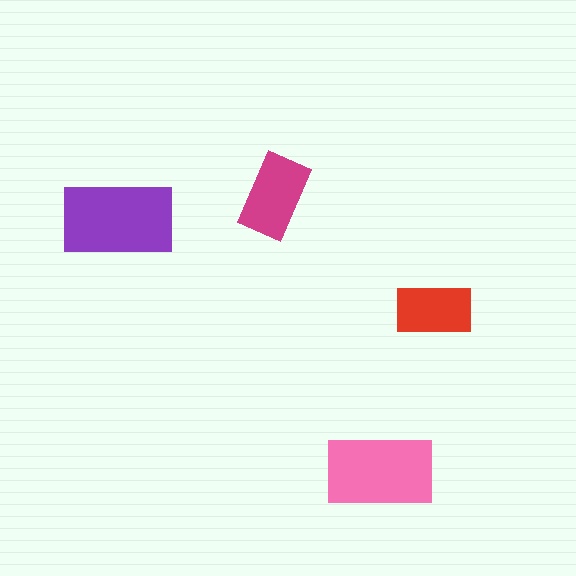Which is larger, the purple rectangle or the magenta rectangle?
The purple one.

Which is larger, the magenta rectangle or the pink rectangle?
The pink one.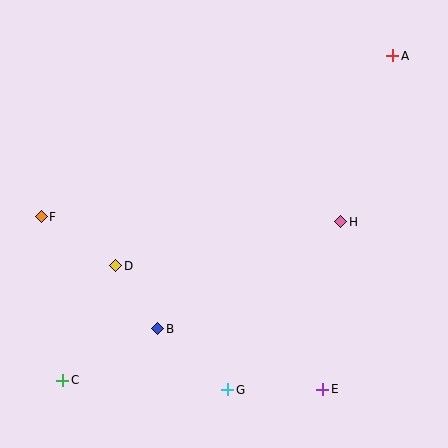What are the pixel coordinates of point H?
Point H is at (341, 222).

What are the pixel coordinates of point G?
Point G is at (228, 390).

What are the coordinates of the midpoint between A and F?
The midpoint between A and F is at (217, 136).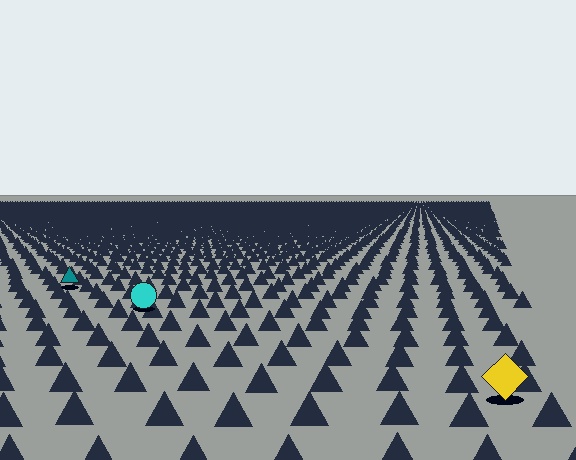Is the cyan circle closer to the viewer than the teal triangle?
Yes. The cyan circle is closer — you can tell from the texture gradient: the ground texture is coarser near it.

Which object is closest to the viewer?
The yellow diamond is closest. The texture marks near it are larger and more spread out.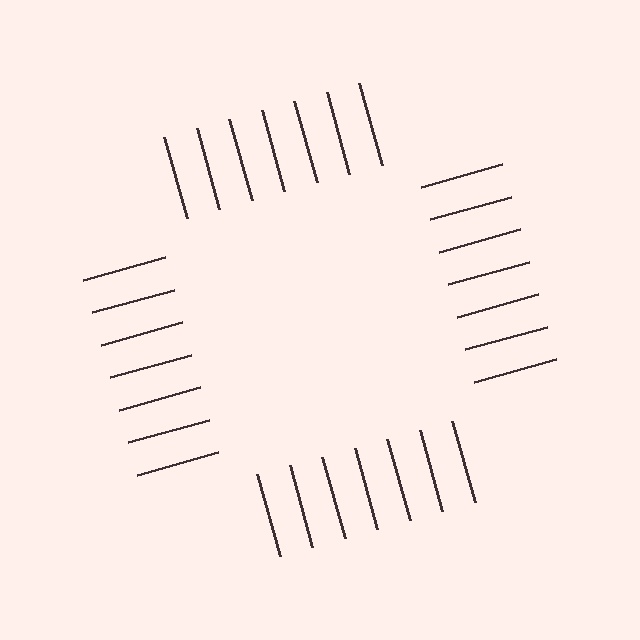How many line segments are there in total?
28 — 7 along each of the 4 edges.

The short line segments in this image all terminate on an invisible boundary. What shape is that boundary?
An illusory square — the line segments terminate on its edges but no continuous stroke is drawn.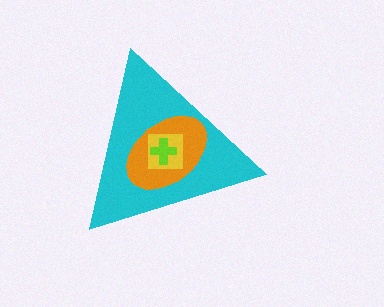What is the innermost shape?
The lime cross.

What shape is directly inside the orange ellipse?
The yellow square.